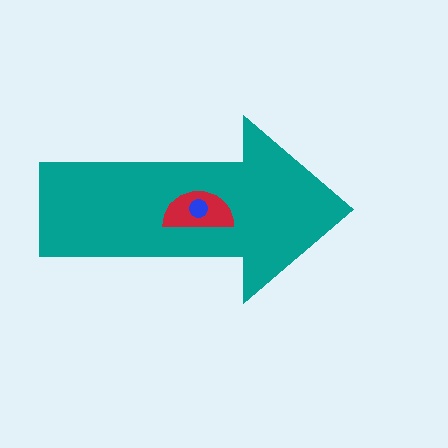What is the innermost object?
The blue circle.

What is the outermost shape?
The teal arrow.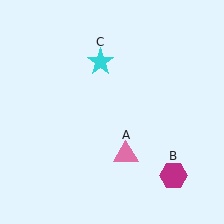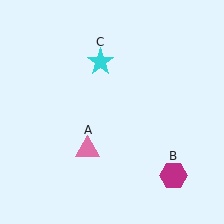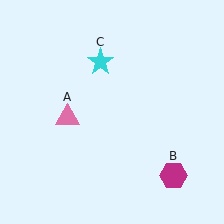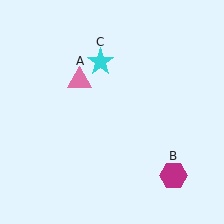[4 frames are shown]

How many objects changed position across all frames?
1 object changed position: pink triangle (object A).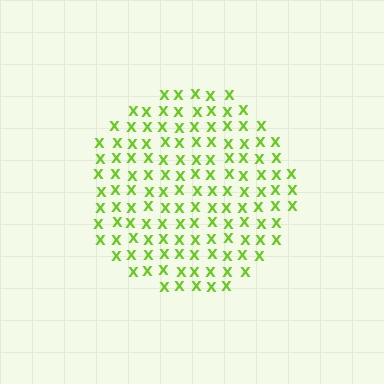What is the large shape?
The large shape is a circle.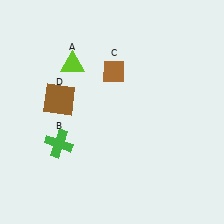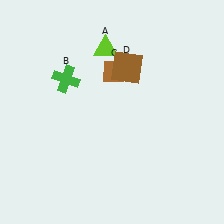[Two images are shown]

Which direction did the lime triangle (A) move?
The lime triangle (A) moved right.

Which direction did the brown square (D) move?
The brown square (D) moved right.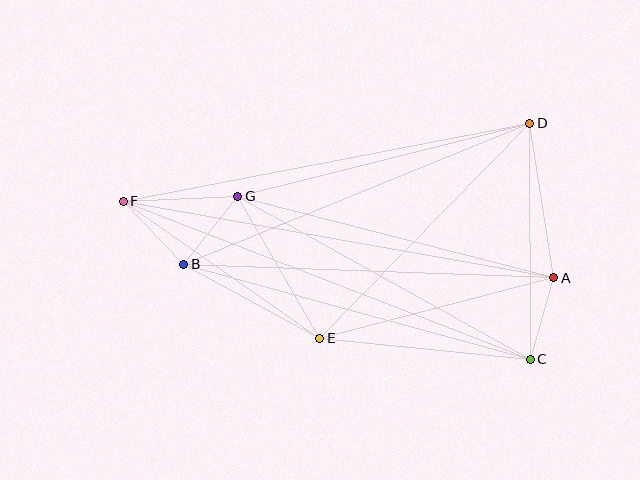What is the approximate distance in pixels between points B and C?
The distance between B and C is approximately 359 pixels.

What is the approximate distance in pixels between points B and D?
The distance between B and D is approximately 374 pixels.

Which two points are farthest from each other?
Points A and F are farthest from each other.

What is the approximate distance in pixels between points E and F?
The distance between E and F is approximately 239 pixels.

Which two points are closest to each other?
Points A and C are closest to each other.